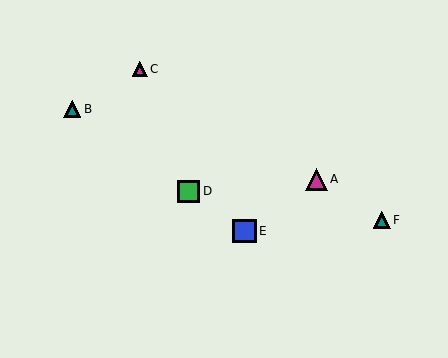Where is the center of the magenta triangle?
The center of the magenta triangle is at (140, 69).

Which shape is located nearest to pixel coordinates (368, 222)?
The teal triangle (labeled F) at (382, 220) is nearest to that location.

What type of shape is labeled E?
Shape E is a blue square.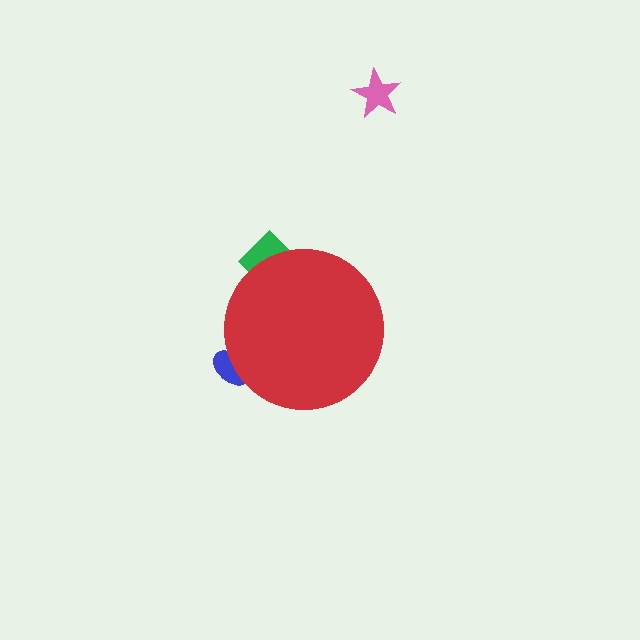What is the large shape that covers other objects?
A red circle.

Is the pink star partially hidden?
No, the pink star is fully visible.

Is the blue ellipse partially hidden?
Yes, the blue ellipse is partially hidden behind the red circle.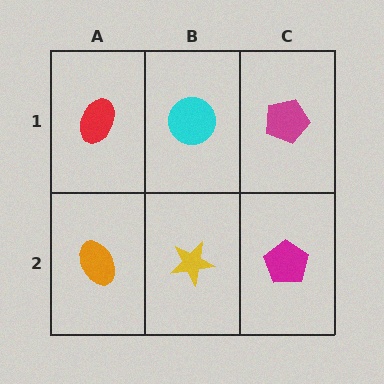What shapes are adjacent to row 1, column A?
An orange ellipse (row 2, column A), a cyan circle (row 1, column B).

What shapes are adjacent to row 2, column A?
A red ellipse (row 1, column A), a yellow star (row 2, column B).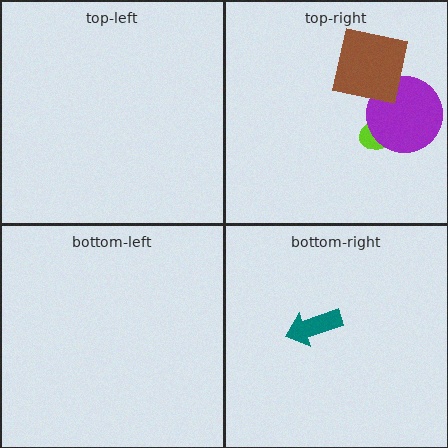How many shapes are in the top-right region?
3.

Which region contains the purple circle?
The top-right region.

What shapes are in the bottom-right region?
The teal arrow.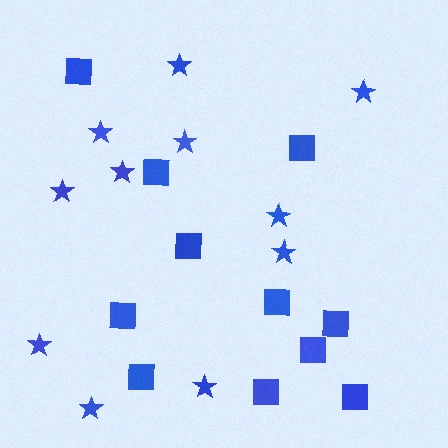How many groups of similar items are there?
There are 2 groups: one group of stars (11) and one group of squares (11).